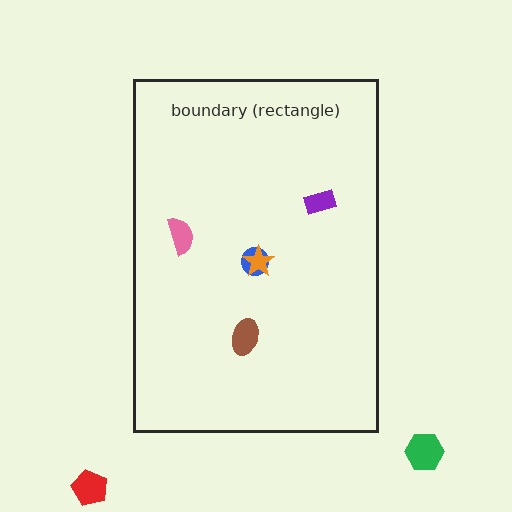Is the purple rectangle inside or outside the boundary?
Inside.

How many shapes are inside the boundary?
5 inside, 2 outside.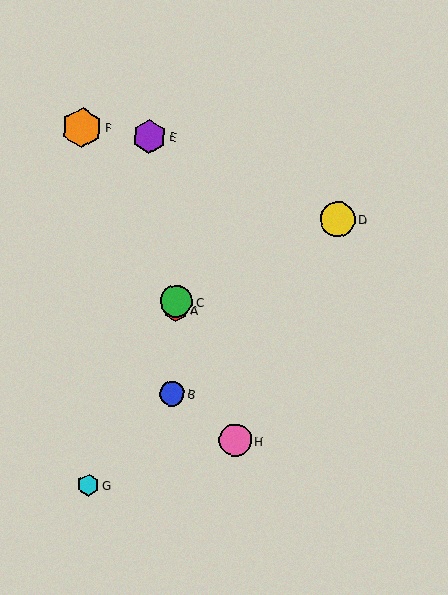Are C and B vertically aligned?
Yes, both are at x≈177.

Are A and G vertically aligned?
No, A is at x≈176 and G is at x≈89.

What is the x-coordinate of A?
Object A is at x≈176.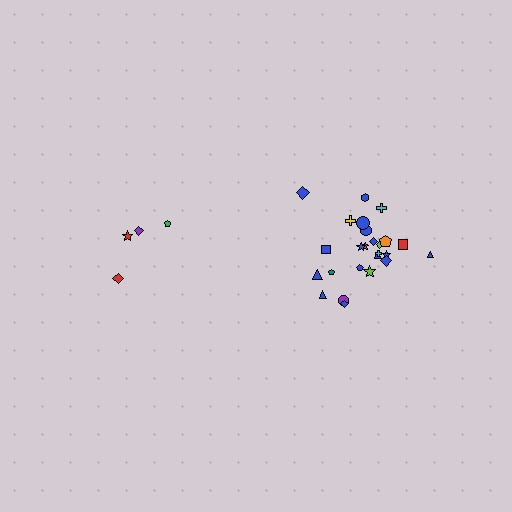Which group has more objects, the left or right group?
The right group.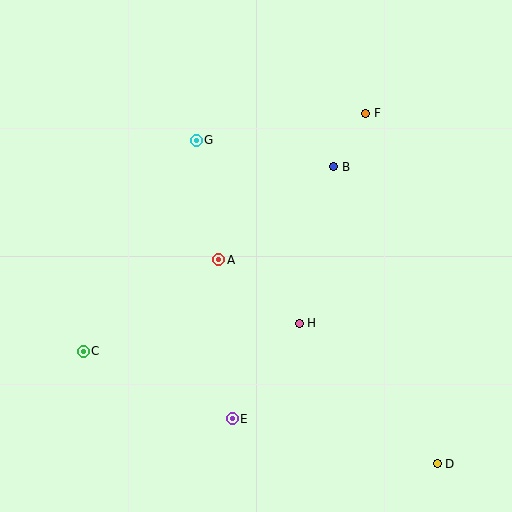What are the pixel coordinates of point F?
Point F is at (366, 113).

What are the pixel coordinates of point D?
Point D is at (437, 464).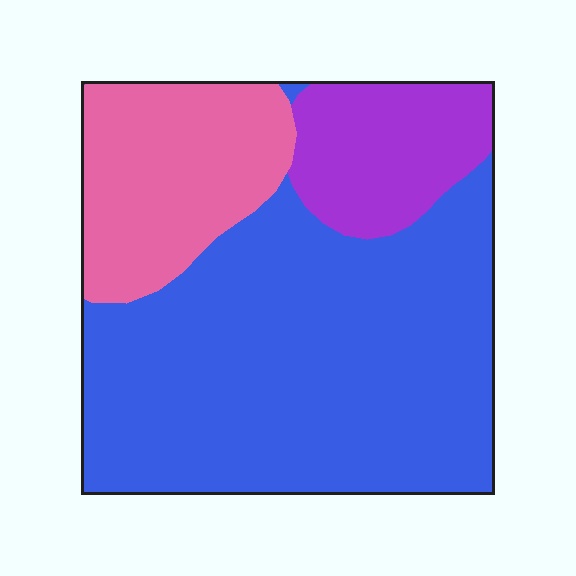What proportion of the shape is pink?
Pink takes up about one fifth (1/5) of the shape.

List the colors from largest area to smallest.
From largest to smallest: blue, pink, purple.